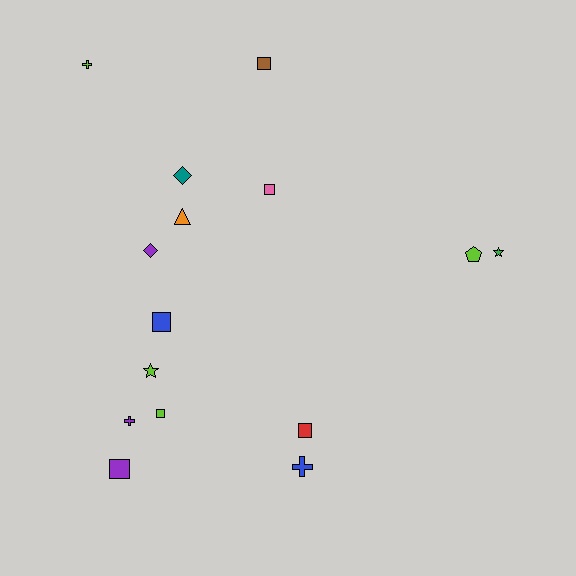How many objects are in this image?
There are 15 objects.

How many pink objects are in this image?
There is 1 pink object.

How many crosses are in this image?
There are 3 crosses.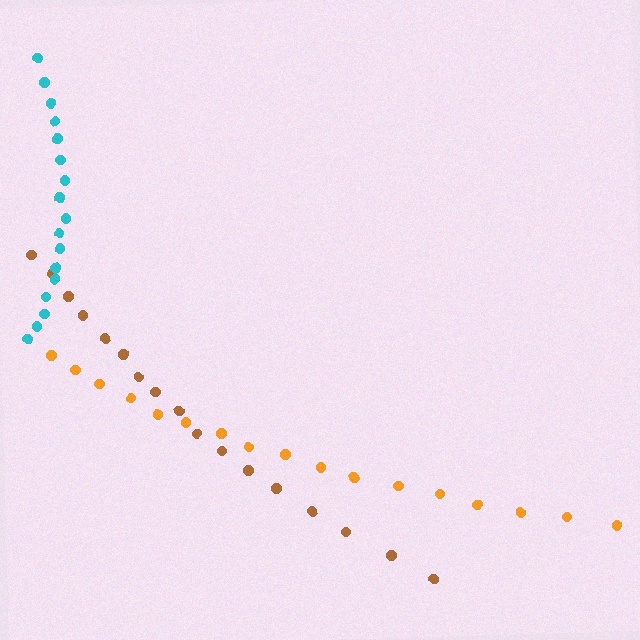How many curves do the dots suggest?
There are 3 distinct paths.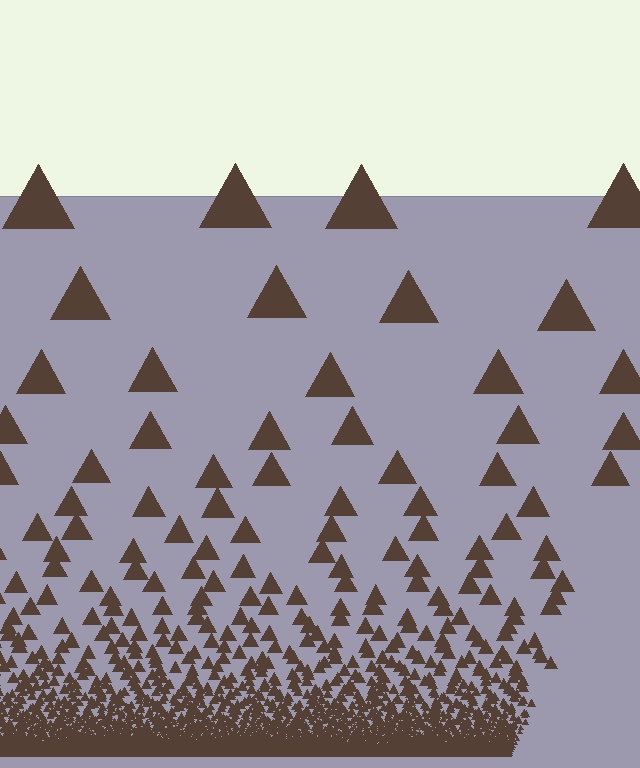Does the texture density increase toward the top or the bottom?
Density increases toward the bottom.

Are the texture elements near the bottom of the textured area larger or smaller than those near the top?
Smaller. The gradient is inverted — elements near the bottom are smaller and denser.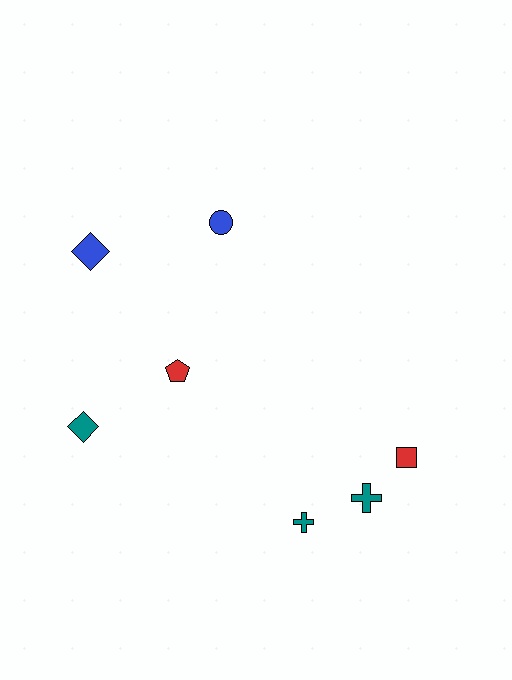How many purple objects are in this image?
There are no purple objects.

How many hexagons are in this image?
There are no hexagons.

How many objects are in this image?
There are 7 objects.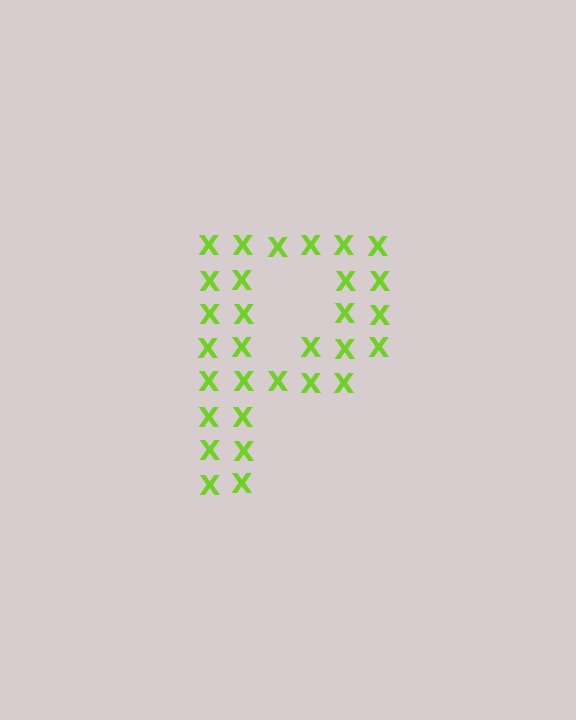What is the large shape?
The large shape is the letter P.